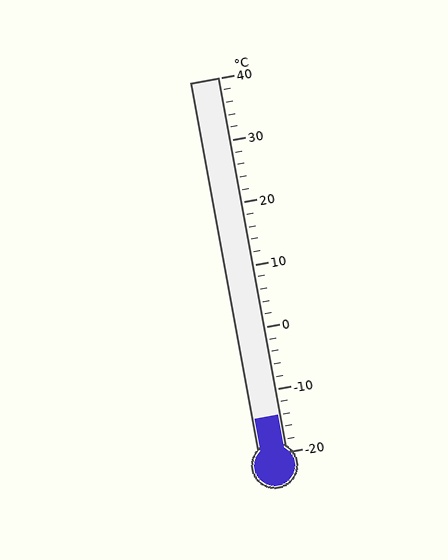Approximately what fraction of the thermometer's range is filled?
The thermometer is filled to approximately 10% of its range.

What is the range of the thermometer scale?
The thermometer scale ranges from -20°C to 40°C.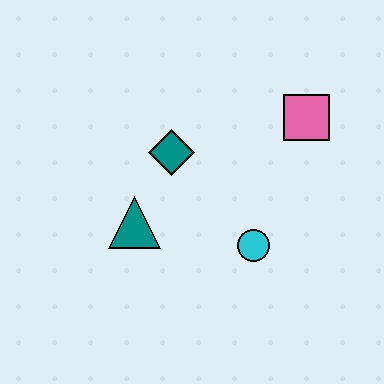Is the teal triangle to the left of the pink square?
Yes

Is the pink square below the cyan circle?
No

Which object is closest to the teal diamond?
The teal triangle is closest to the teal diamond.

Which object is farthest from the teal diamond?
The pink square is farthest from the teal diamond.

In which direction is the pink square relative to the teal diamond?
The pink square is to the right of the teal diamond.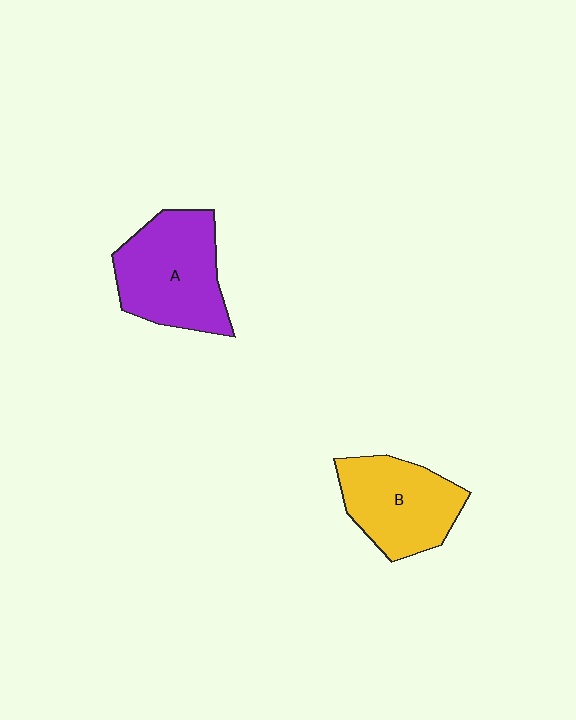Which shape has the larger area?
Shape A (purple).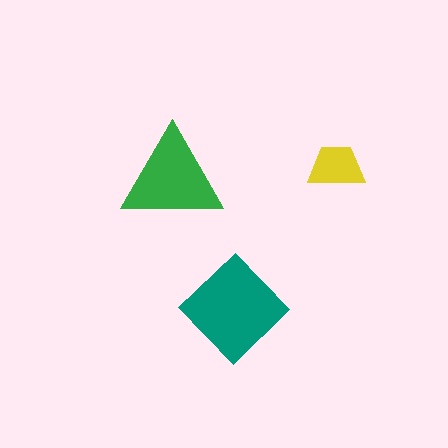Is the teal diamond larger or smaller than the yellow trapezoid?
Larger.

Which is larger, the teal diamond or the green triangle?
The teal diamond.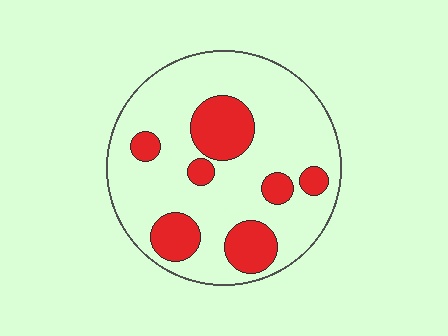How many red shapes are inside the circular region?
7.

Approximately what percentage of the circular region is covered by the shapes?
Approximately 25%.